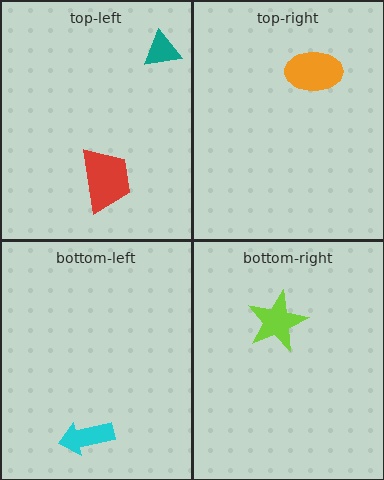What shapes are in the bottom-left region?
The cyan arrow.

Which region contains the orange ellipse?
The top-right region.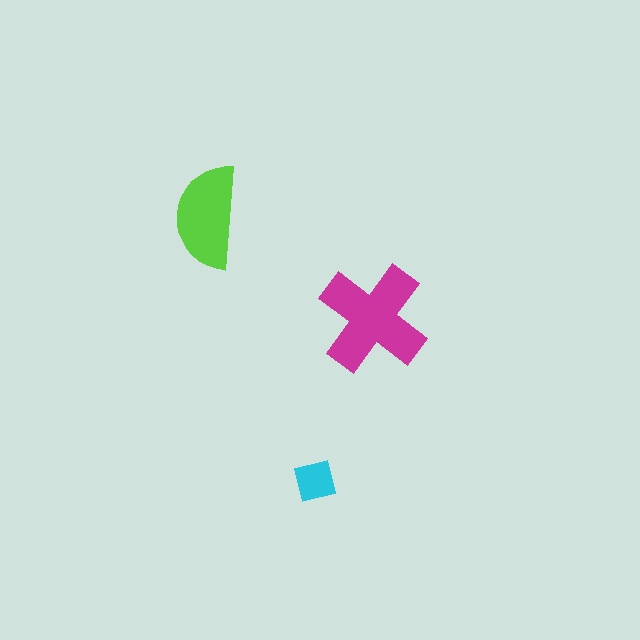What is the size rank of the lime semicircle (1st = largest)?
2nd.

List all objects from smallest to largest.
The cyan square, the lime semicircle, the magenta cross.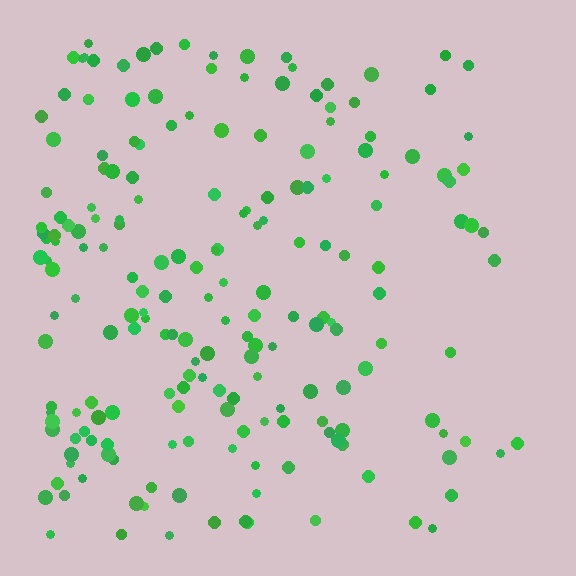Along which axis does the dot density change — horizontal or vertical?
Horizontal.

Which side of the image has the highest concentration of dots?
The left.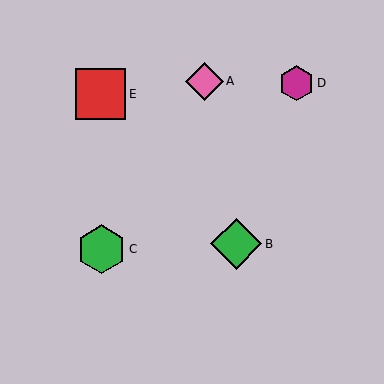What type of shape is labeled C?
Shape C is a green hexagon.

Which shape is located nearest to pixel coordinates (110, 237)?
The green hexagon (labeled C) at (102, 249) is nearest to that location.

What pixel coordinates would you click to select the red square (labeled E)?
Click at (100, 94) to select the red square E.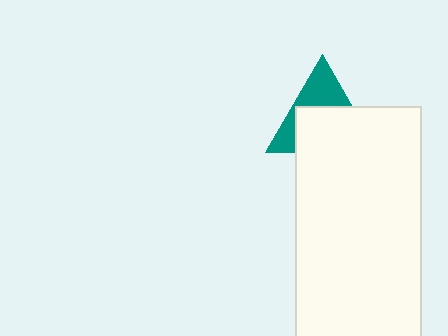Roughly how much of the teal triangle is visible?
A small part of it is visible (roughly 41%).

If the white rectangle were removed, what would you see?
You would see the complete teal triangle.